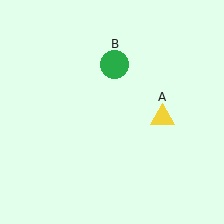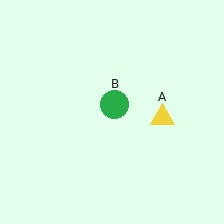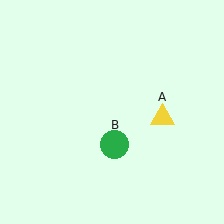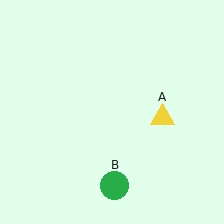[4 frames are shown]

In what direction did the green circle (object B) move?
The green circle (object B) moved down.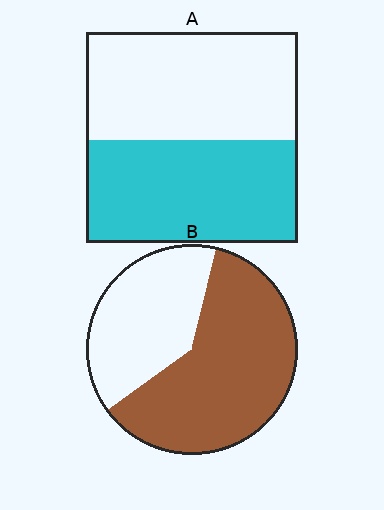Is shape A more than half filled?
Roughly half.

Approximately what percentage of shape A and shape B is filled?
A is approximately 50% and B is approximately 60%.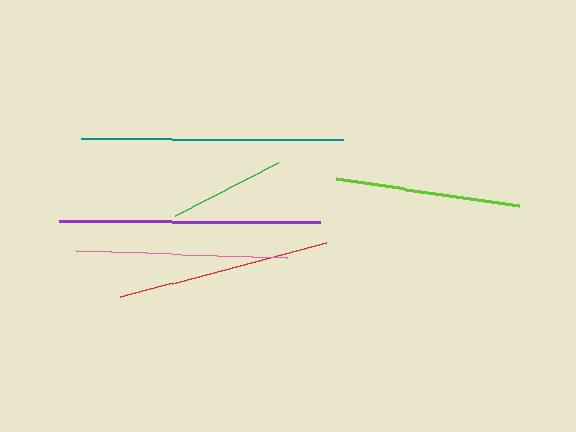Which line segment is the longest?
The teal line is the longest at approximately 262 pixels.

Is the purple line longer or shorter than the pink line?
The purple line is longer than the pink line.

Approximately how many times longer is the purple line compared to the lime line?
The purple line is approximately 1.4 times the length of the lime line.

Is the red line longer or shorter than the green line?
The red line is longer than the green line.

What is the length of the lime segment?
The lime segment is approximately 185 pixels long.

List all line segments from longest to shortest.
From longest to shortest: teal, purple, red, pink, lime, green.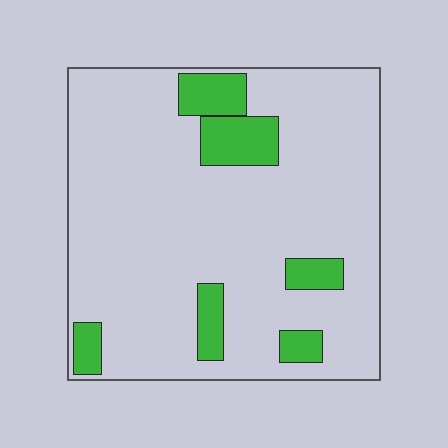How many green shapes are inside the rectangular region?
6.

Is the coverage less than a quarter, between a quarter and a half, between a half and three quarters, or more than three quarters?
Less than a quarter.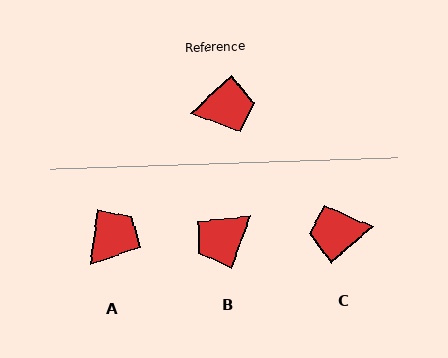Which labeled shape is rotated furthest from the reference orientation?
C, about 177 degrees away.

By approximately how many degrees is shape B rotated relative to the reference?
Approximately 154 degrees clockwise.